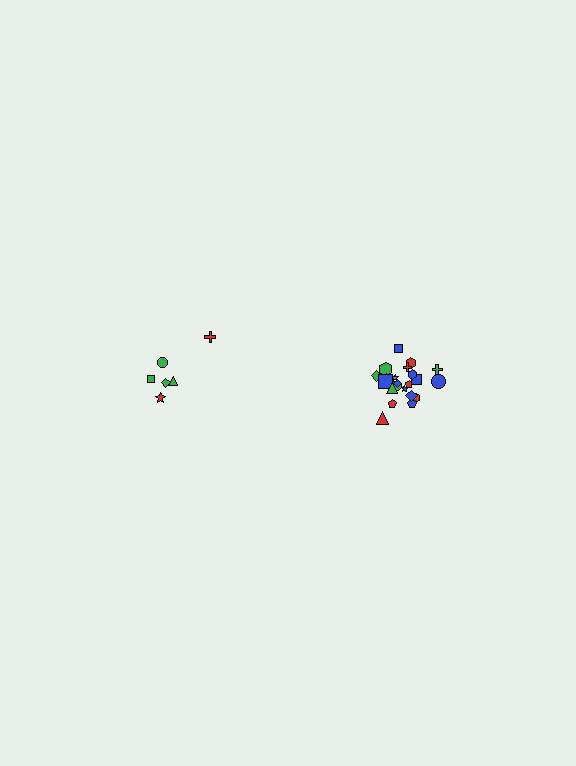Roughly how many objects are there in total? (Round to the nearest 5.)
Roughly 30 objects in total.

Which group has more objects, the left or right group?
The right group.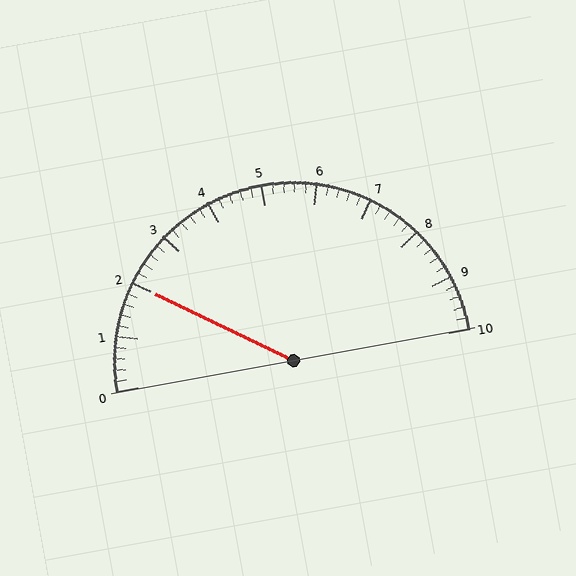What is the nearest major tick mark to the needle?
The nearest major tick mark is 2.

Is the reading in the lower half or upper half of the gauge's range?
The reading is in the lower half of the range (0 to 10).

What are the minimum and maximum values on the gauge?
The gauge ranges from 0 to 10.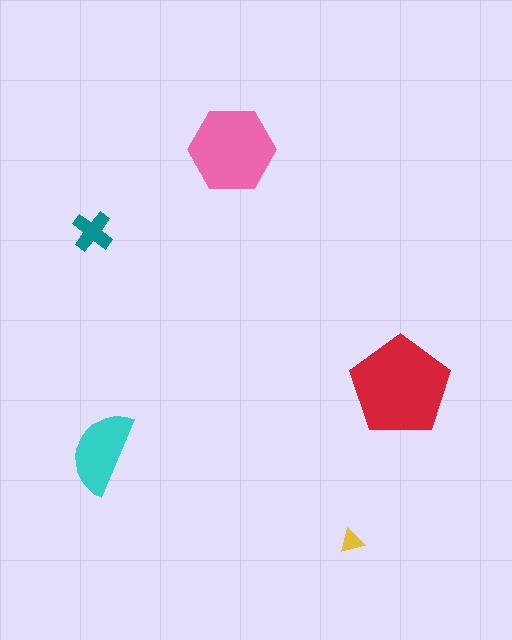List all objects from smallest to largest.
The yellow triangle, the teal cross, the cyan semicircle, the pink hexagon, the red pentagon.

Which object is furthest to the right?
The red pentagon is rightmost.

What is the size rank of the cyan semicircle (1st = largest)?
3rd.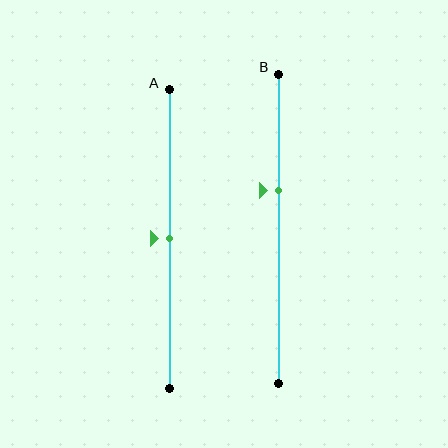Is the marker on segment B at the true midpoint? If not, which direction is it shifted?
No, the marker on segment B is shifted upward by about 13% of the segment length.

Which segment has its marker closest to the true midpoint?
Segment A has its marker closest to the true midpoint.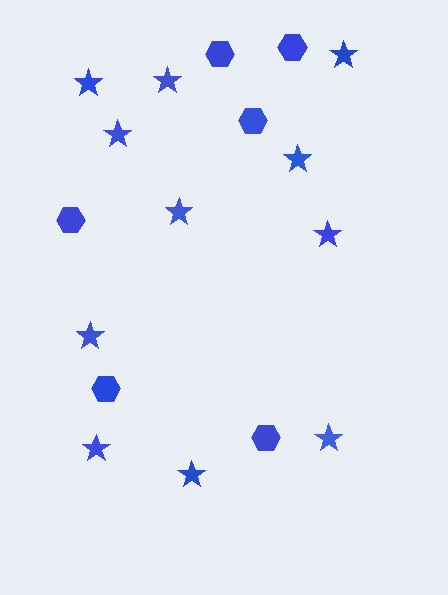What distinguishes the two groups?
There are 2 groups: one group of stars (11) and one group of hexagons (6).